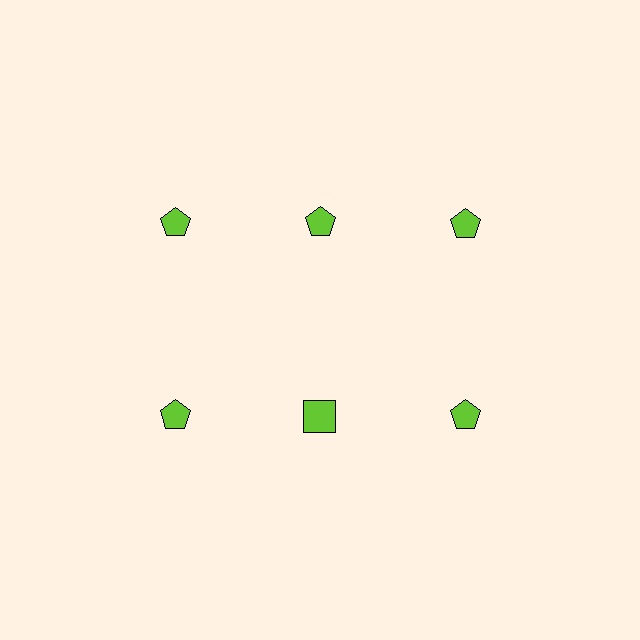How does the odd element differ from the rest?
It has a different shape: square instead of pentagon.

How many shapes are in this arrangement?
There are 6 shapes arranged in a grid pattern.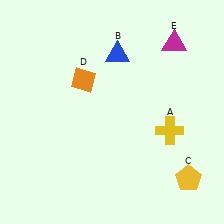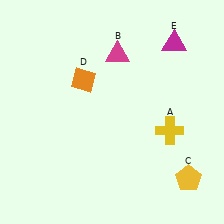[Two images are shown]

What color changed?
The triangle (B) changed from blue in Image 1 to magenta in Image 2.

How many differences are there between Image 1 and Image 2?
There is 1 difference between the two images.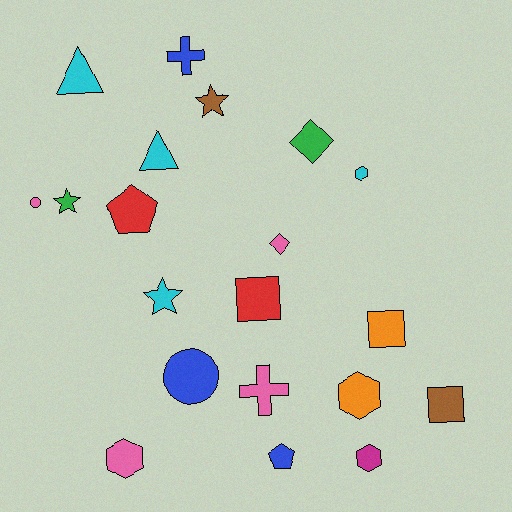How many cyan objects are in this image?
There are 4 cyan objects.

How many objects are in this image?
There are 20 objects.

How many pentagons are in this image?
There are 2 pentagons.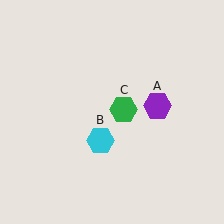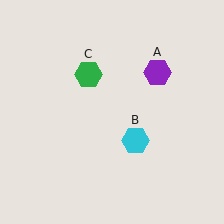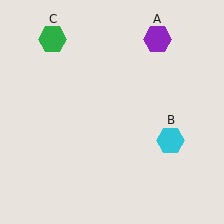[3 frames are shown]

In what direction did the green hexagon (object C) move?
The green hexagon (object C) moved up and to the left.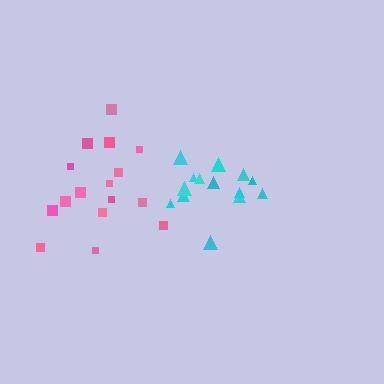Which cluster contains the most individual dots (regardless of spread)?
Pink (16).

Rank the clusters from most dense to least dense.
cyan, pink.